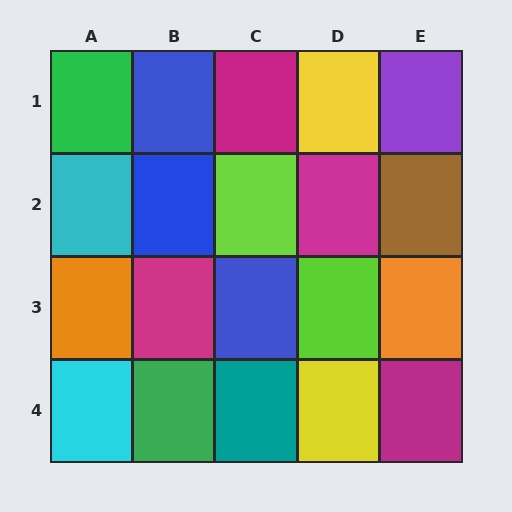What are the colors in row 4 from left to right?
Cyan, green, teal, yellow, magenta.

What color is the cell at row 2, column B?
Blue.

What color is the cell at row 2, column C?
Lime.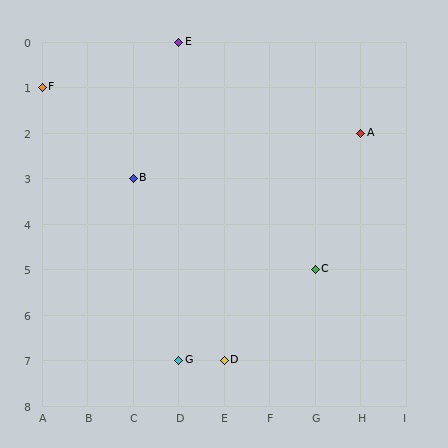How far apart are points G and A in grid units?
Points G and A are 4 columns and 5 rows apart (about 6.4 grid units diagonally).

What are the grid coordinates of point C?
Point C is at grid coordinates (G, 5).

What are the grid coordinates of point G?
Point G is at grid coordinates (D, 7).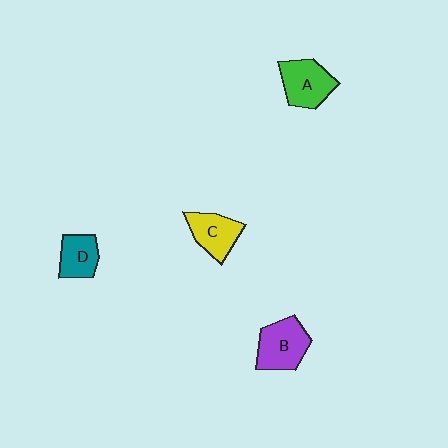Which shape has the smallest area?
Shape D (teal).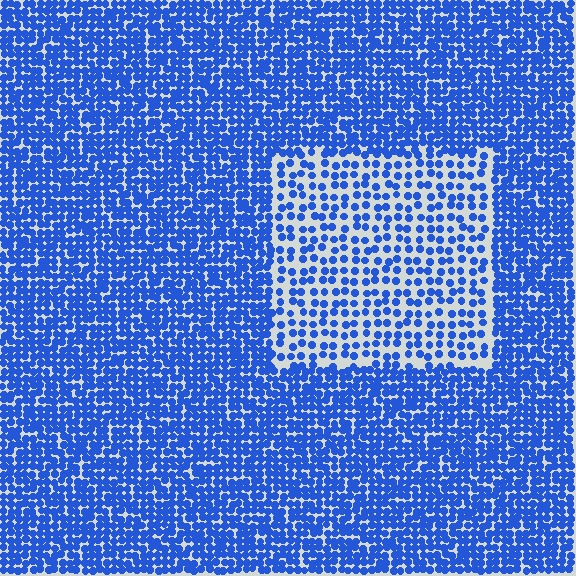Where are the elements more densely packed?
The elements are more densely packed outside the rectangle boundary.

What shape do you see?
I see a rectangle.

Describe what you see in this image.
The image contains small blue elements arranged at two different densities. A rectangle-shaped region is visible where the elements are less densely packed than the surrounding area.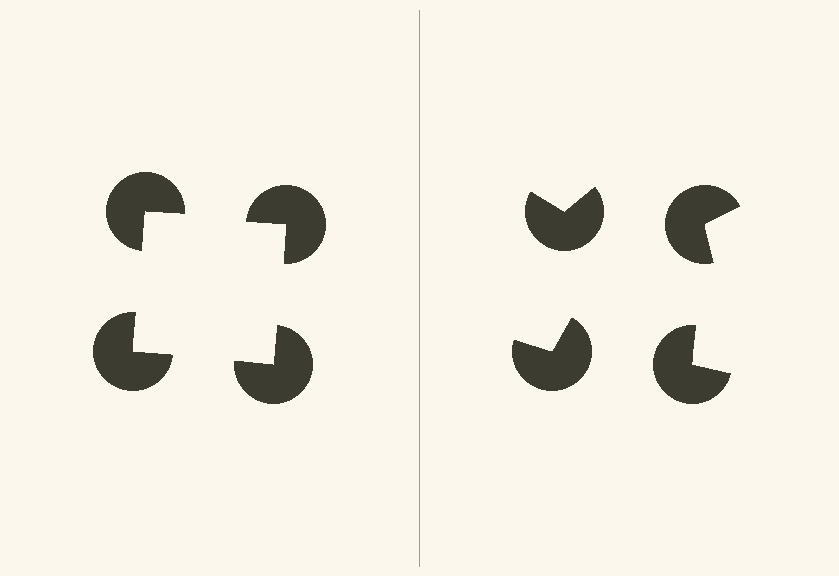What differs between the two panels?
The pac-man discs are positioned identically on both sides; only the wedge orientations differ. On the left they align to a square; on the right they are misaligned.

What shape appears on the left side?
An illusory square.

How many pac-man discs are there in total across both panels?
8 — 4 on each side.